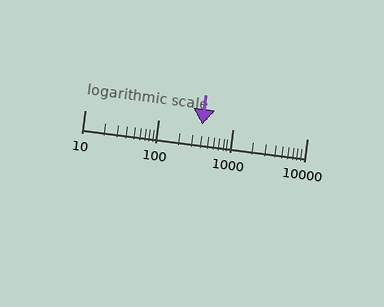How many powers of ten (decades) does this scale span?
The scale spans 3 decades, from 10 to 10000.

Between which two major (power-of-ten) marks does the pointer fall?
The pointer is between 100 and 1000.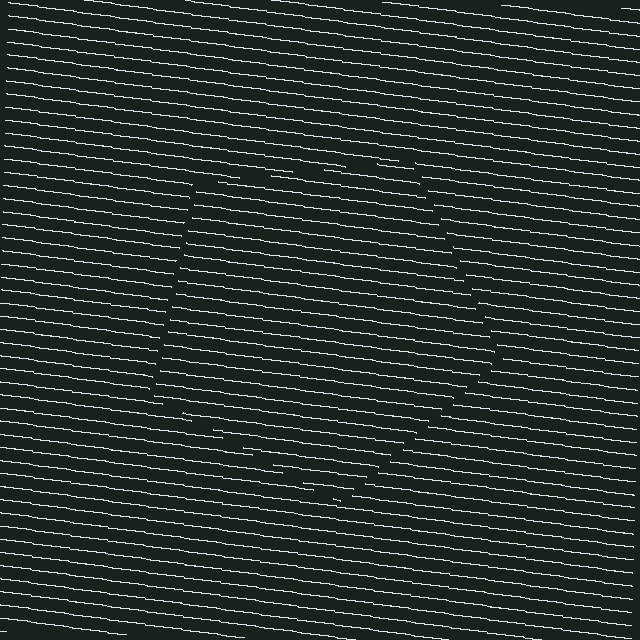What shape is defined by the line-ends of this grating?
An illusory pentagon. The interior of the shape contains the same grating, shifted by half a period — the contour is defined by the phase discontinuity where line-ends from the inner and outer gratings abut.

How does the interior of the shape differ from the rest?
The interior of the shape contains the same grating, shifted by half a period — the contour is defined by the phase discontinuity where line-ends from the inner and outer gratings abut.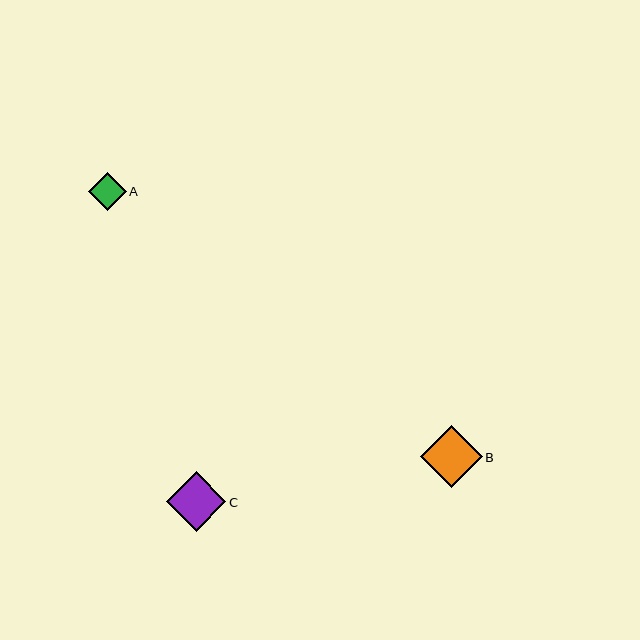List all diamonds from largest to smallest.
From largest to smallest: B, C, A.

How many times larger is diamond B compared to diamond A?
Diamond B is approximately 1.6 times the size of diamond A.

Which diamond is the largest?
Diamond B is the largest with a size of approximately 62 pixels.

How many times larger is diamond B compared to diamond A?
Diamond B is approximately 1.6 times the size of diamond A.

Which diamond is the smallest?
Diamond A is the smallest with a size of approximately 38 pixels.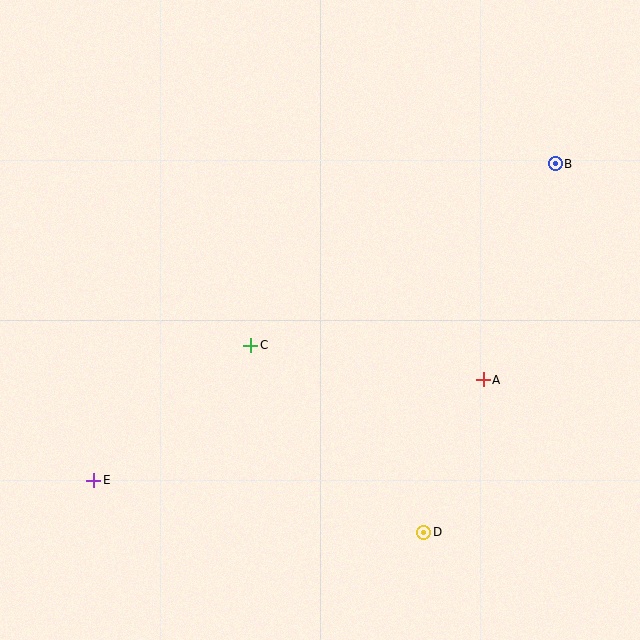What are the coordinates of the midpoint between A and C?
The midpoint between A and C is at (367, 363).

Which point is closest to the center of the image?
Point C at (251, 345) is closest to the center.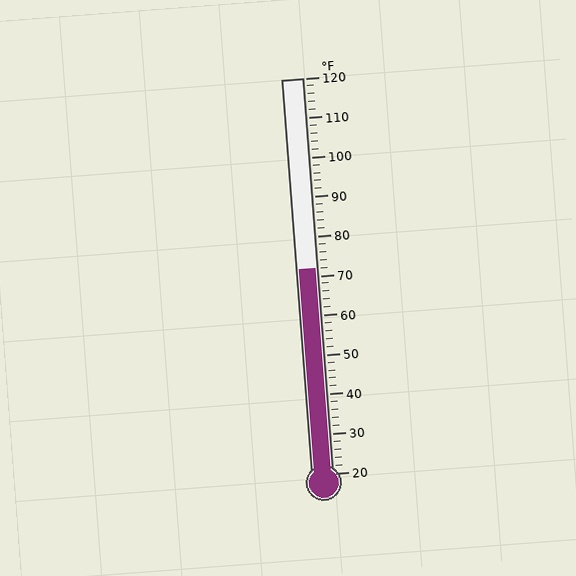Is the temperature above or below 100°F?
The temperature is below 100°F.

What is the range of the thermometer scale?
The thermometer scale ranges from 20°F to 120°F.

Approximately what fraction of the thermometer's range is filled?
The thermometer is filled to approximately 50% of its range.